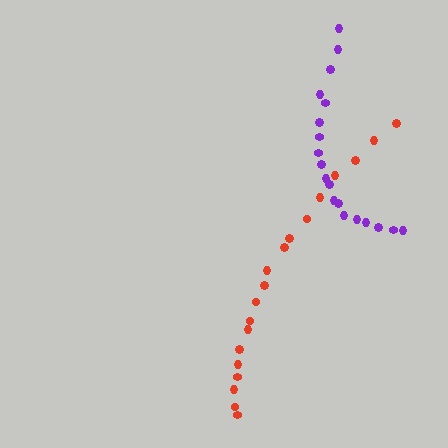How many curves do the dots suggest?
There are 2 distinct paths.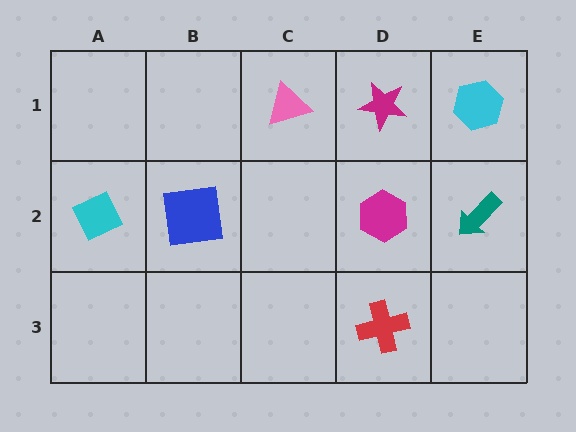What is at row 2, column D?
A magenta hexagon.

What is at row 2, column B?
A blue square.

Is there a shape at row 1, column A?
No, that cell is empty.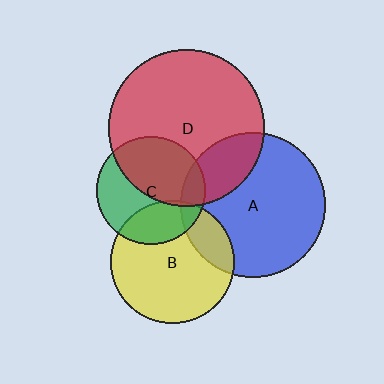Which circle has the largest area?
Circle D (red).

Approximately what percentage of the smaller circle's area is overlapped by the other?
Approximately 50%.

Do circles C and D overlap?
Yes.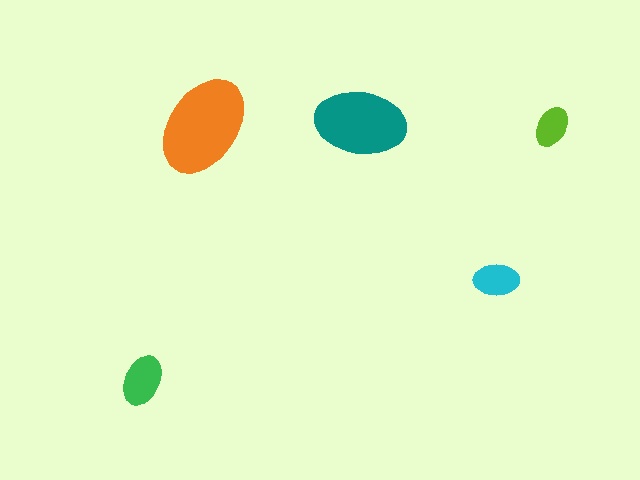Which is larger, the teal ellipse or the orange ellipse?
The orange one.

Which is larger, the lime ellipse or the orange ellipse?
The orange one.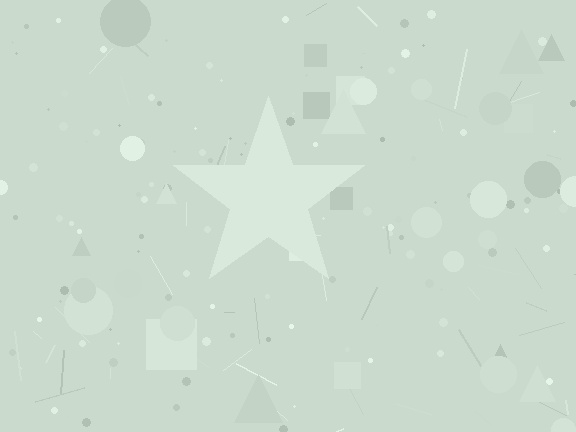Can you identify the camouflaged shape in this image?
The camouflaged shape is a star.